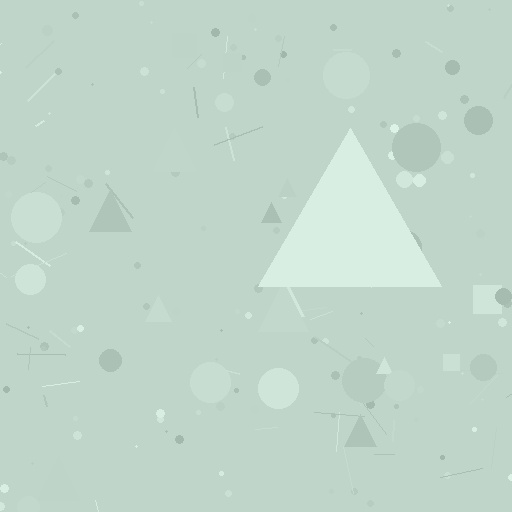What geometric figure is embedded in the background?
A triangle is embedded in the background.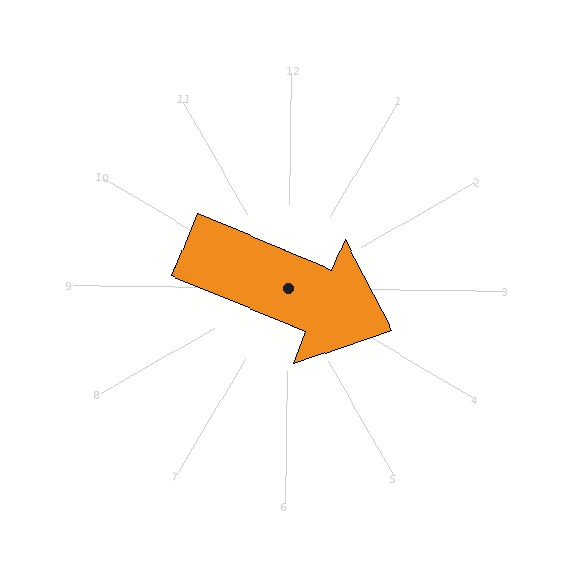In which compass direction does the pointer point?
East.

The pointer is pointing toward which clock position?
Roughly 4 o'clock.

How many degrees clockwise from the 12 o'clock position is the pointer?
Approximately 112 degrees.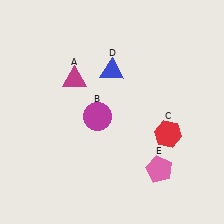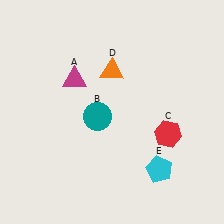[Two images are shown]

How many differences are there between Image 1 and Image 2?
There are 3 differences between the two images.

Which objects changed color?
B changed from magenta to teal. D changed from blue to orange. E changed from pink to cyan.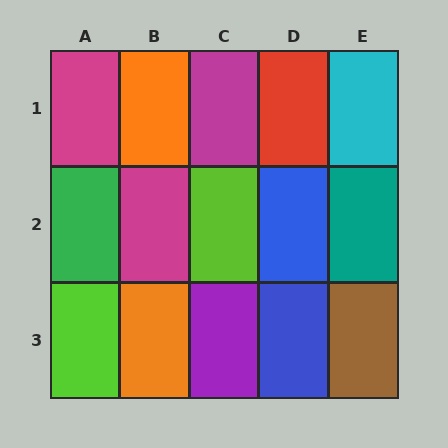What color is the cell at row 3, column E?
Brown.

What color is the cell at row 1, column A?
Magenta.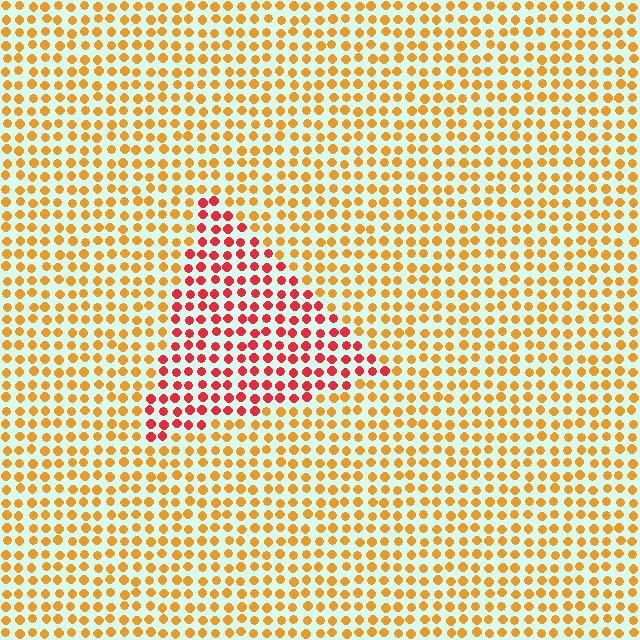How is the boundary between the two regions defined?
The boundary is defined purely by a slight shift in hue (about 42 degrees). Spacing, size, and orientation are identical on both sides.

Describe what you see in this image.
The image is filled with small orange elements in a uniform arrangement. A triangle-shaped region is visible where the elements are tinted to a slightly different hue, forming a subtle color boundary.